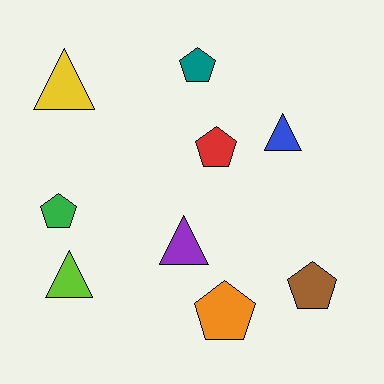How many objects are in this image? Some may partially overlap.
There are 9 objects.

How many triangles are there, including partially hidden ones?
There are 4 triangles.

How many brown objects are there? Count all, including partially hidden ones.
There is 1 brown object.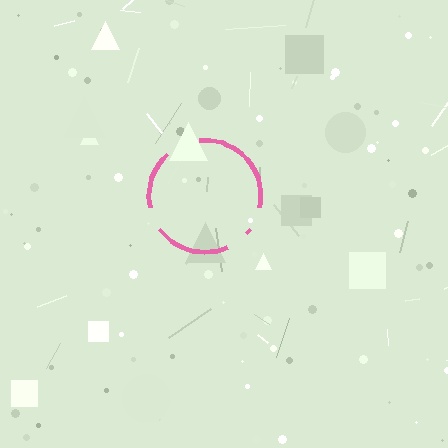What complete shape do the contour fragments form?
The contour fragments form a circle.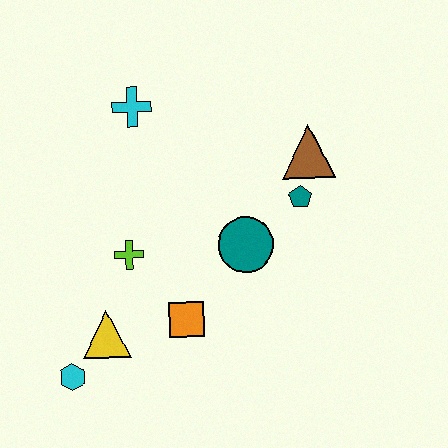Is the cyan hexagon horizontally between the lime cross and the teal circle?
No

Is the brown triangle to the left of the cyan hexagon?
No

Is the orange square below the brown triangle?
Yes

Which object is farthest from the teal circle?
The cyan hexagon is farthest from the teal circle.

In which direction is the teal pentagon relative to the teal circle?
The teal pentagon is to the right of the teal circle.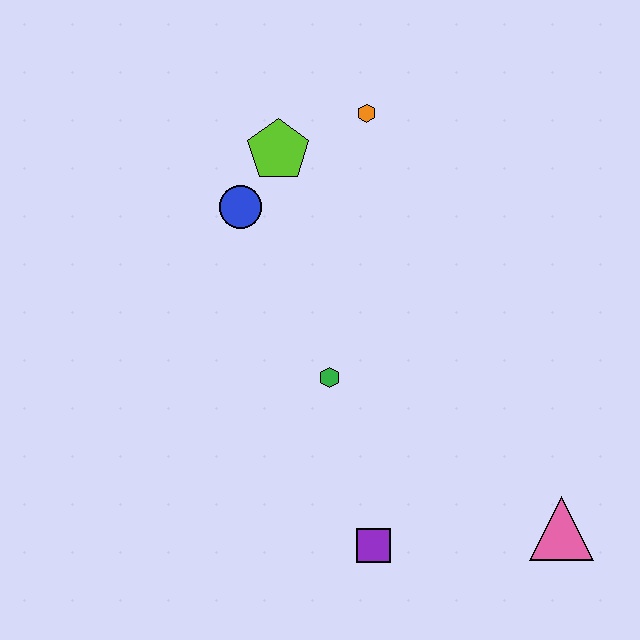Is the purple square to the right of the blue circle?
Yes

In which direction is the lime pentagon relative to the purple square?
The lime pentagon is above the purple square.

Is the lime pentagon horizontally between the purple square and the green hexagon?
No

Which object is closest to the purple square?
The green hexagon is closest to the purple square.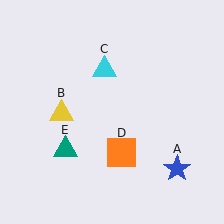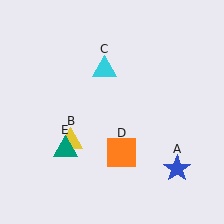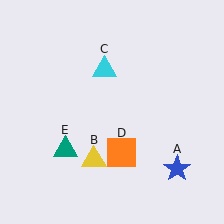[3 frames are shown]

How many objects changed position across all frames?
1 object changed position: yellow triangle (object B).